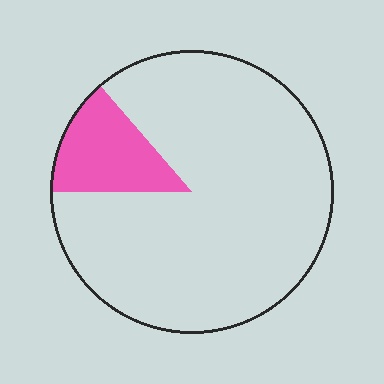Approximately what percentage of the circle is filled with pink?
Approximately 15%.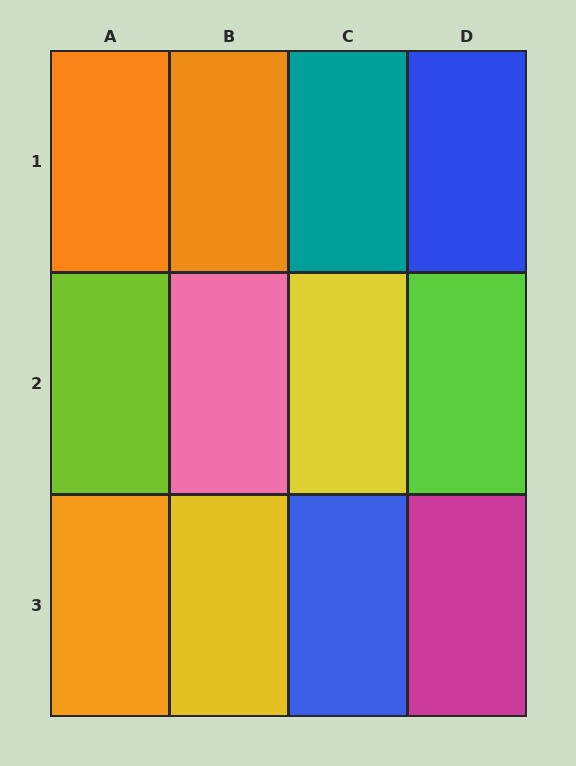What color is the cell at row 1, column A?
Orange.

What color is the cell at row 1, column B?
Orange.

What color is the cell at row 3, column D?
Magenta.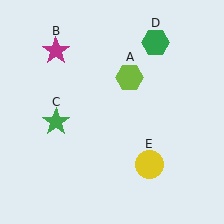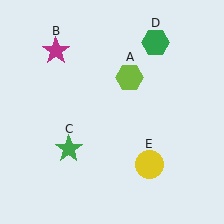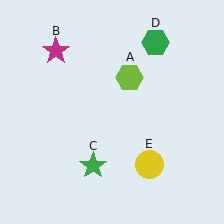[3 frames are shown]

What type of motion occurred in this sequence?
The green star (object C) rotated counterclockwise around the center of the scene.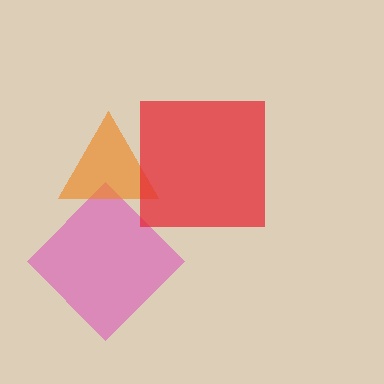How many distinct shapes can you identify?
There are 3 distinct shapes: a pink diamond, an orange triangle, a red square.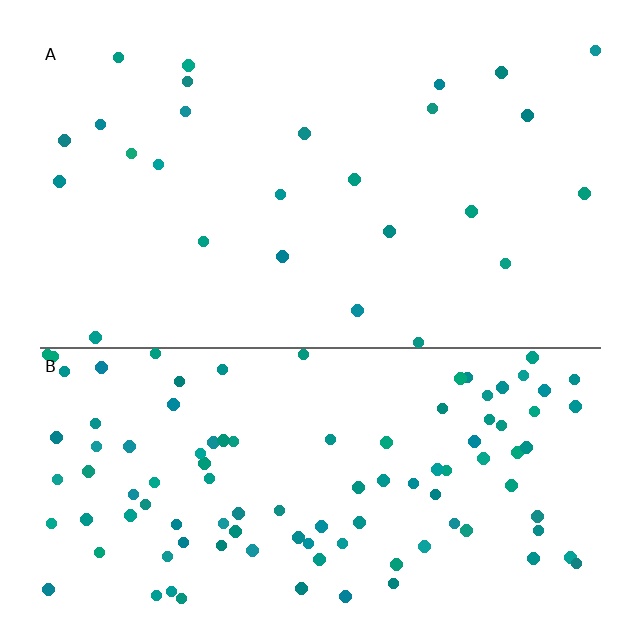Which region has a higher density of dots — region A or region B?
B (the bottom).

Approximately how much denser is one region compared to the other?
Approximately 4.0× — region B over region A.